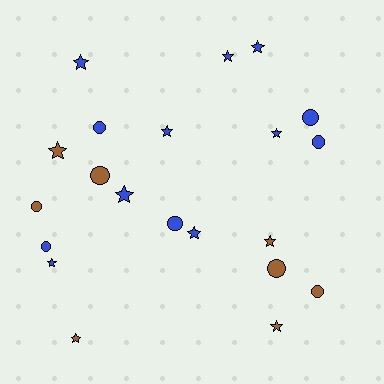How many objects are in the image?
There are 21 objects.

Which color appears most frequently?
Blue, with 13 objects.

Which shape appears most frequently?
Star, with 12 objects.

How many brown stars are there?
There are 4 brown stars.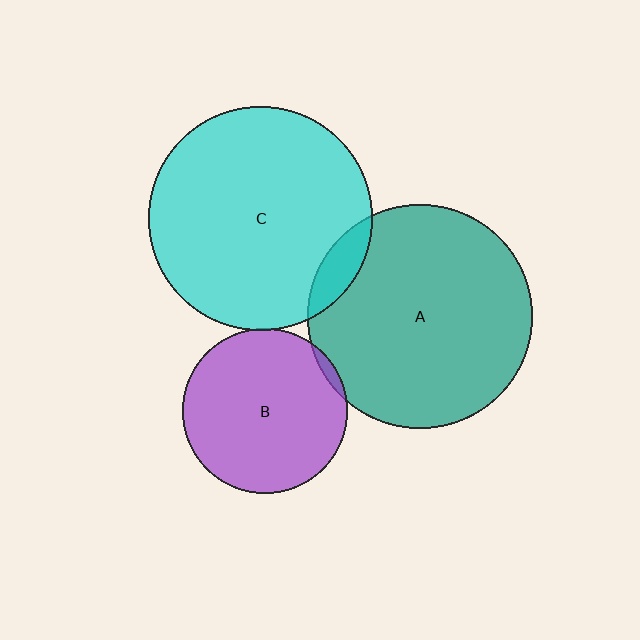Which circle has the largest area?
Circle A (teal).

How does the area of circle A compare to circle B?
Approximately 1.8 times.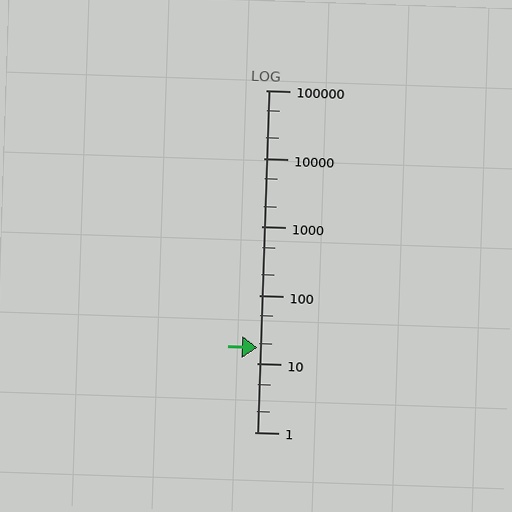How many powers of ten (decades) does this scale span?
The scale spans 5 decades, from 1 to 100000.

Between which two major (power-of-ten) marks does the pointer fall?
The pointer is between 10 and 100.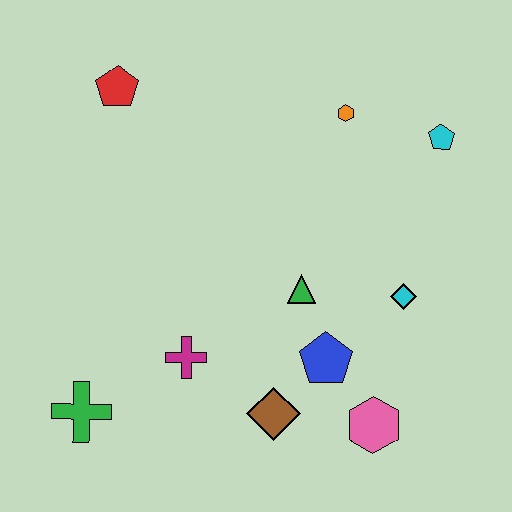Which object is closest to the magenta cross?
The brown diamond is closest to the magenta cross.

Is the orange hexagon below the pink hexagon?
No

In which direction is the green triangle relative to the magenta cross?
The green triangle is to the right of the magenta cross.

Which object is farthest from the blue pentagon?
The red pentagon is farthest from the blue pentagon.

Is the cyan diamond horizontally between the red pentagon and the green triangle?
No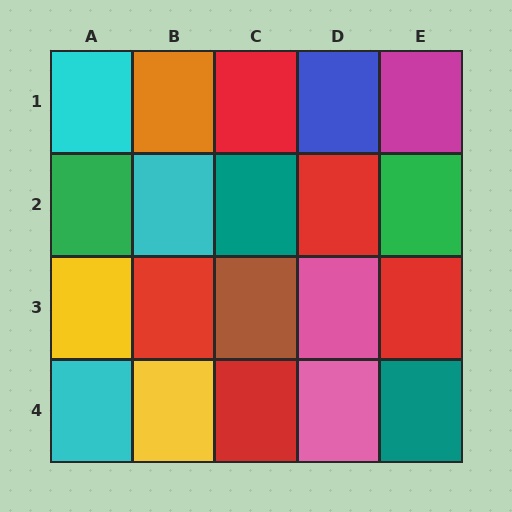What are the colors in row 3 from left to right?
Yellow, red, brown, pink, red.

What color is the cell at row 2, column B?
Cyan.